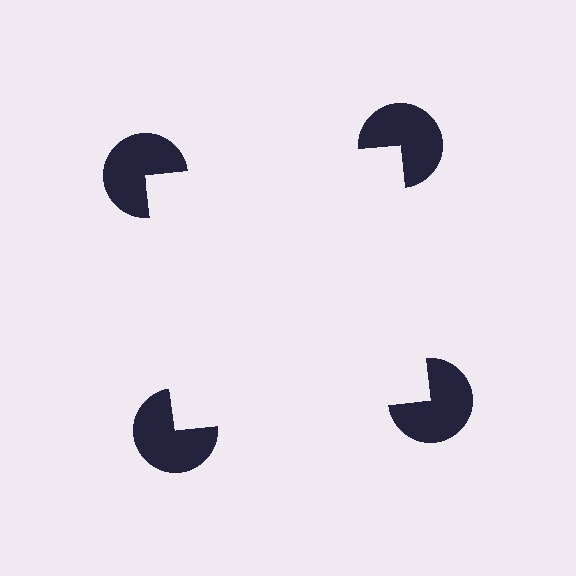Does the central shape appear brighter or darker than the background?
It typically appears slightly brighter than the background, even though no actual brightness change is drawn.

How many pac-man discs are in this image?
There are 4 — one at each vertex of the illusory square.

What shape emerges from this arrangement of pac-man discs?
An illusory square — its edges are inferred from the aligned wedge cuts in the pac-man discs, not physically drawn.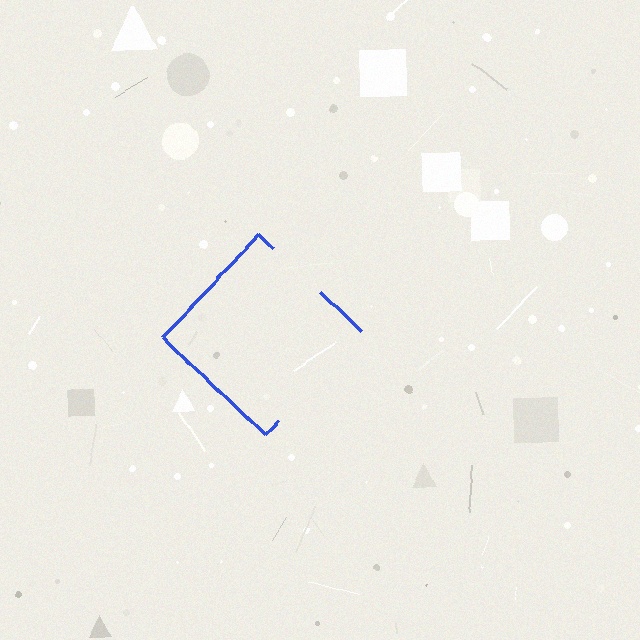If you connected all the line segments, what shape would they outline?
They would outline a diamond.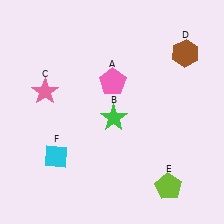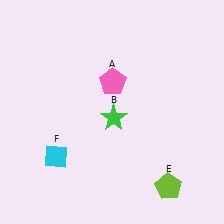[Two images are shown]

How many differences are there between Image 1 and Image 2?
There are 2 differences between the two images.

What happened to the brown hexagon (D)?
The brown hexagon (D) was removed in Image 2. It was in the top-right area of Image 1.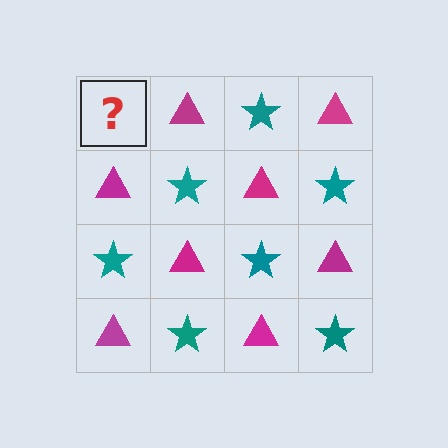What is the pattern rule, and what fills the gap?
The rule is that it alternates teal star and magenta triangle in a checkerboard pattern. The gap should be filled with a teal star.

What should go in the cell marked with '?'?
The missing cell should contain a teal star.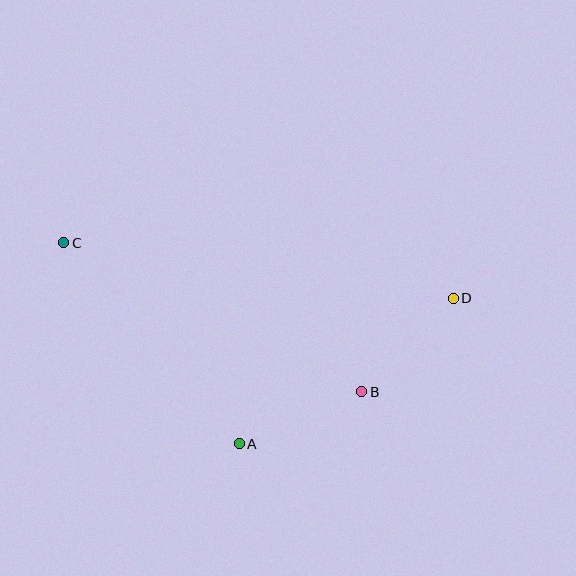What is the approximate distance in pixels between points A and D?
The distance between A and D is approximately 258 pixels.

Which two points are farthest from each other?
Points C and D are farthest from each other.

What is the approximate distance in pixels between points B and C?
The distance between B and C is approximately 333 pixels.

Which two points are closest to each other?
Points B and D are closest to each other.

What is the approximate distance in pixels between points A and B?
The distance between A and B is approximately 133 pixels.